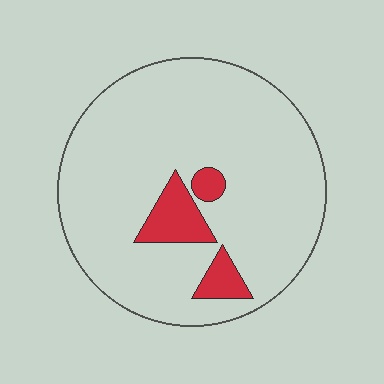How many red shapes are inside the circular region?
3.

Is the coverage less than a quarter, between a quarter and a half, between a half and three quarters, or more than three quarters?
Less than a quarter.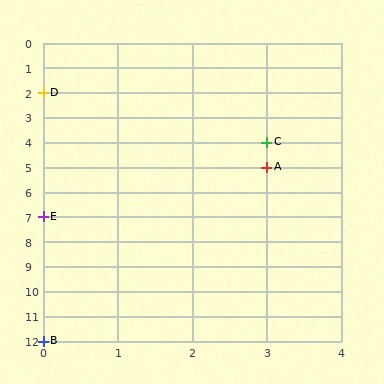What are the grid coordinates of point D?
Point D is at grid coordinates (0, 2).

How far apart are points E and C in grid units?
Points E and C are 3 columns and 3 rows apart (about 4.2 grid units diagonally).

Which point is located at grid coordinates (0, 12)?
Point B is at (0, 12).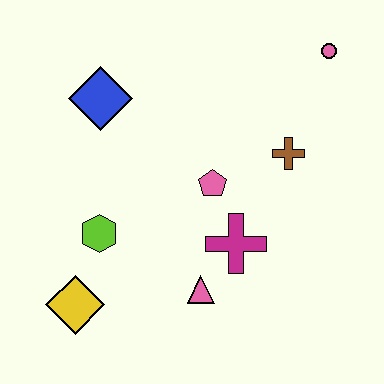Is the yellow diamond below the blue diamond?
Yes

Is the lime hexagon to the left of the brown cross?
Yes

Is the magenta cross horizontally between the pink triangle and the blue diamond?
No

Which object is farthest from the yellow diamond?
The pink circle is farthest from the yellow diamond.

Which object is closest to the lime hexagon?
The yellow diamond is closest to the lime hexagon.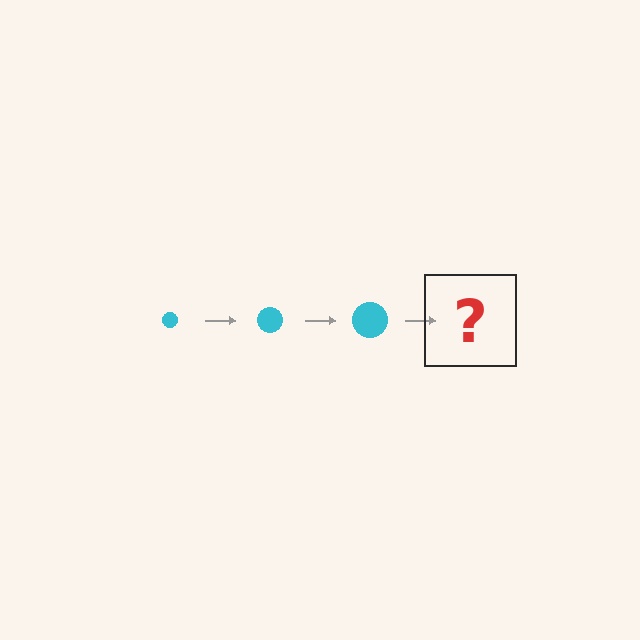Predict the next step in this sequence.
The next step is a cyan circle, larger than the previous one.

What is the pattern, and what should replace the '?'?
The pattern is that the circle gets progressively larger each step. The '?' should be a cyan circle, larger than the previous one.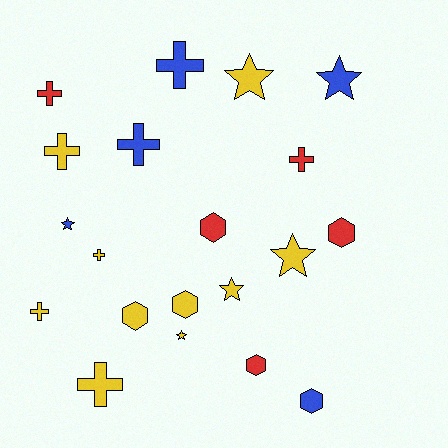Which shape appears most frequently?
Cross, with 8 objects.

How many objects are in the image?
There are 20 objects.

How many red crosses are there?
There are 2 red crosses.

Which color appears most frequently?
Yellow, with 10 objects.